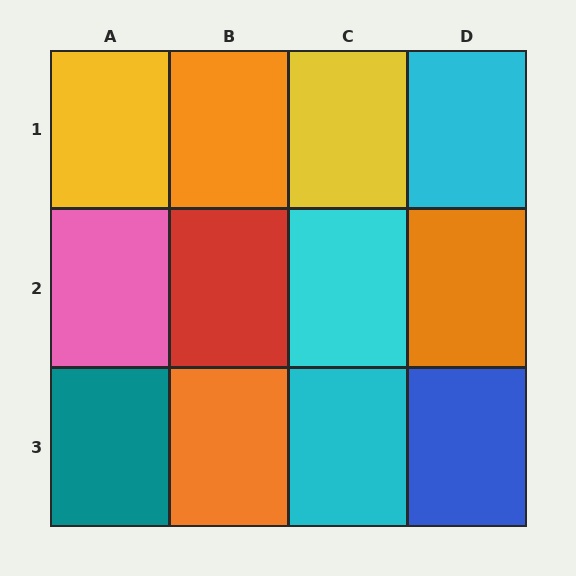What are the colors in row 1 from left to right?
Yellow, orange, yellow, cyan.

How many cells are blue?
1 cell is blue.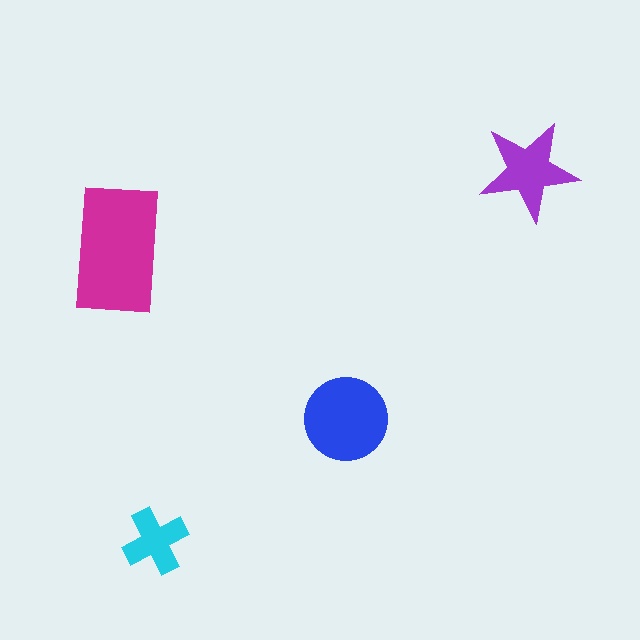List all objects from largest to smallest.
The magenta rectangle, the blue circle, the purple star, the cyan cross.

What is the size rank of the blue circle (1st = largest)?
2nd.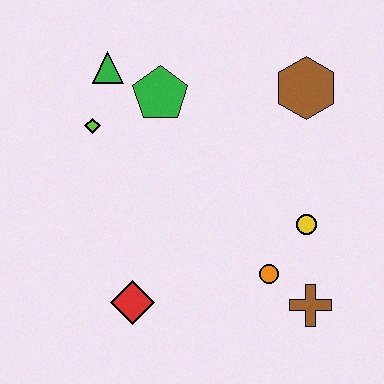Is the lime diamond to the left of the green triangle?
Yes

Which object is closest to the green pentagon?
The green triangle is closest to the green pentagon.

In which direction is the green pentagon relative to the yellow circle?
The green pentagon is to the left of the yellow circle.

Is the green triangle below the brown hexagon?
No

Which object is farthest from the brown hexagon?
The red diamond is farthest from the brown hexagon.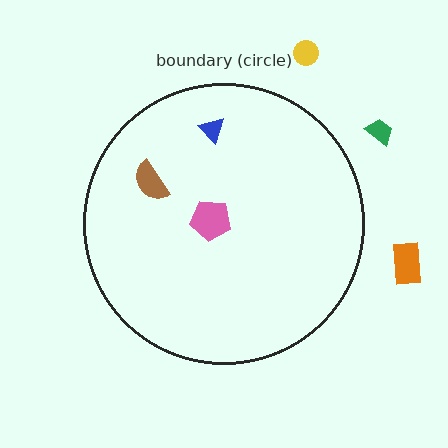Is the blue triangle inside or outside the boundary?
Inside.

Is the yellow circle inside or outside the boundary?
Outside.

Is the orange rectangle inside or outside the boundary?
Outside.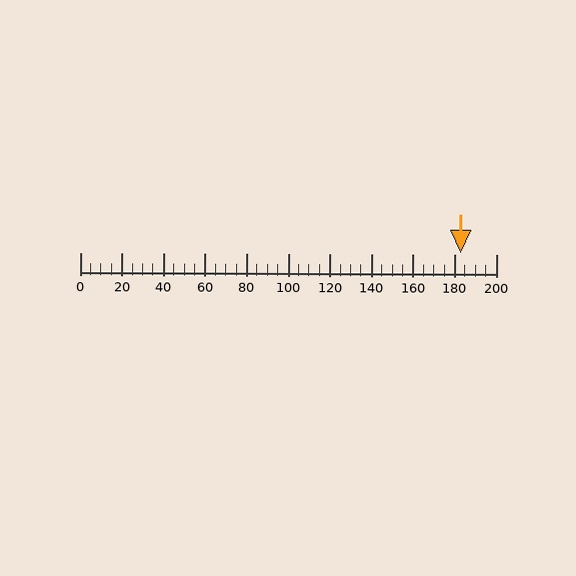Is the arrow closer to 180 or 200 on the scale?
The arrow is closer to 180.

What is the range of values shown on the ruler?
The ruler shows values from 0 to 200.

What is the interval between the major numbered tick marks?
The major tick marks are spaced 20 units apart.